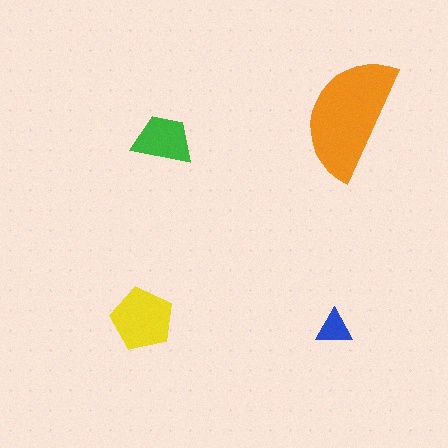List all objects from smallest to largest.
The blue triangle, the green trapezoid, the yellow pentagon, the orange semicircle.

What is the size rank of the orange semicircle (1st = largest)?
1st.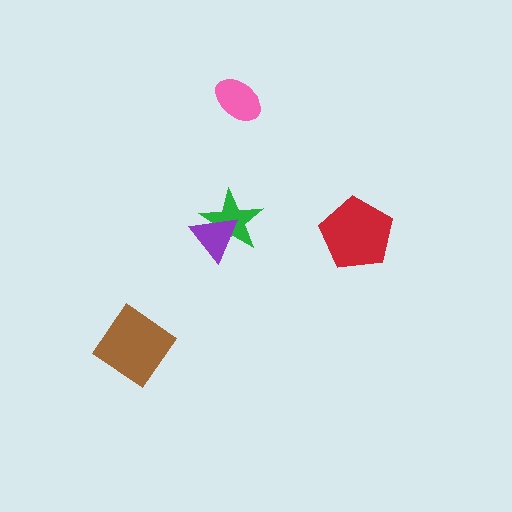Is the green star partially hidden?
Yes, it is partially covered by another shape.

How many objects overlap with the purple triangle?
1 object overlaps with the purple triangle.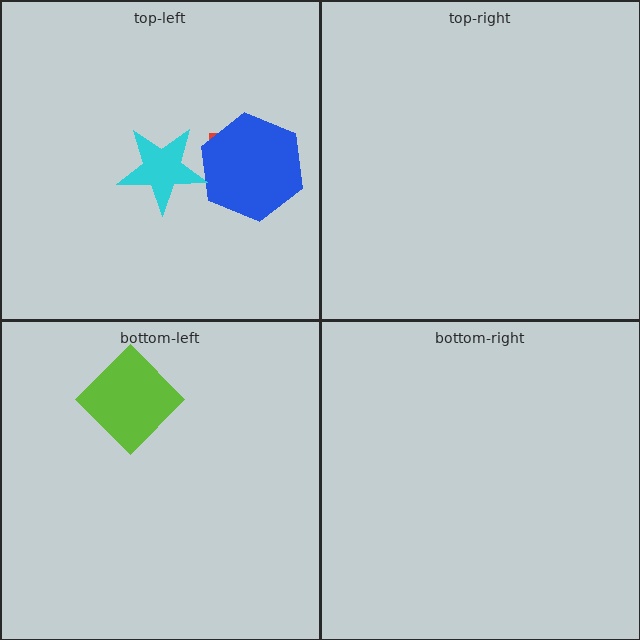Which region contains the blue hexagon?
The top-left region.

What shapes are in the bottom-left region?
The lime diamond.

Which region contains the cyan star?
The top-left region.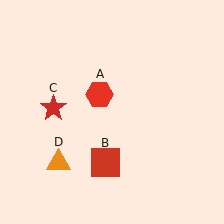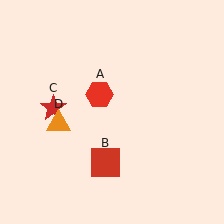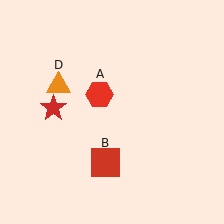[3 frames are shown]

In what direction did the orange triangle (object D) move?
The orange triangle (object D) moved up.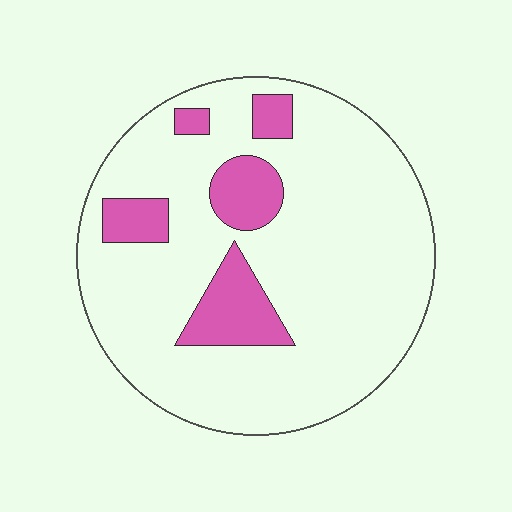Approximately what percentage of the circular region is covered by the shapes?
Approximately 15%.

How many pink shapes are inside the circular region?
5.